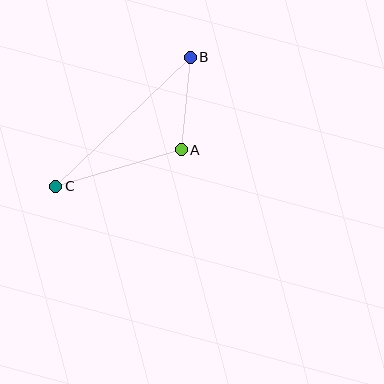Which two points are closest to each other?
Points A and B are closest to each other.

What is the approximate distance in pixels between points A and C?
The distance between A and C is approximately 131 pixels.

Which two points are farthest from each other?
Points B and C are farthest from each other.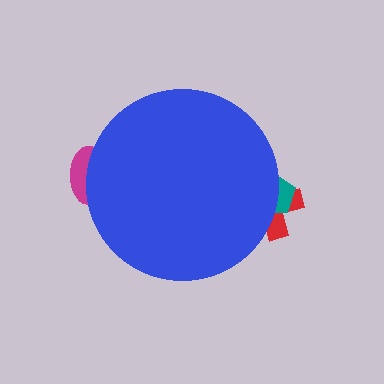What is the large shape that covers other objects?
A blue circle.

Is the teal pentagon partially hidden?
Yes, the teal pentagon is partially hidden behind the blue circle.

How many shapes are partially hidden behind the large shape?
3 shapes are partially hidden.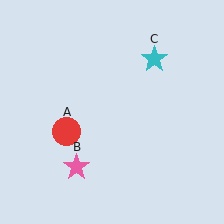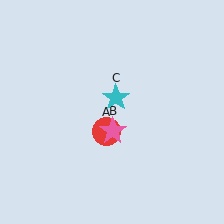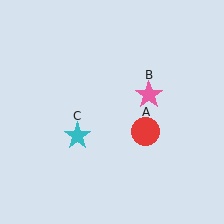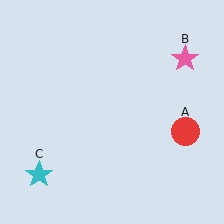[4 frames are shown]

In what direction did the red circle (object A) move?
The red circle (object A) moved right.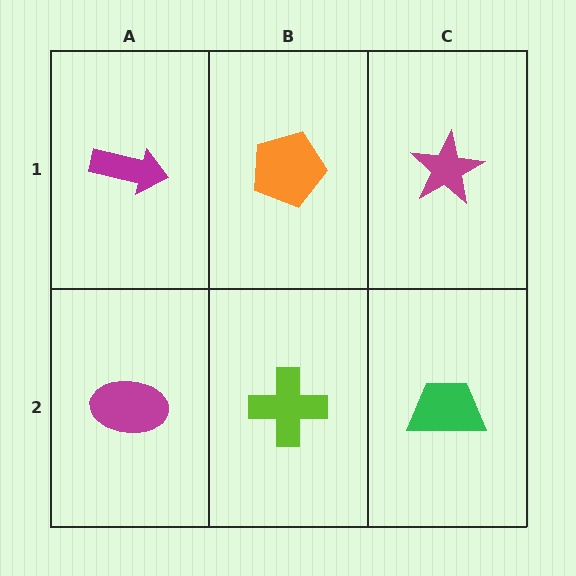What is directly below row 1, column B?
A lime cross.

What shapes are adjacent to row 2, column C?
A magenta star (row 1, column C), a lime cross (row 2, column B).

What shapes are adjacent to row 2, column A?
A magenta arrow (row 1, column A), a lime cross (row 2, column B).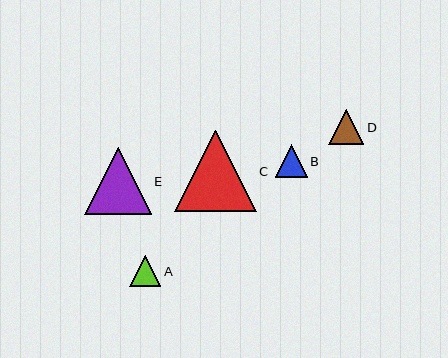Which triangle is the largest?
Triangle C is the largest with a size of approximately 82 pixels.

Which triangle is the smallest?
Triangle A is the smallest with a size of approximately 31 pixels.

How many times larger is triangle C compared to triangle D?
Triangle C is approximately 2.3 times the size of triangle D.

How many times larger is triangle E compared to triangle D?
Triangle E is approximately 1.9 times the size of triangle D.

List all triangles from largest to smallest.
From largest to smallest: C, E, D, B, A.